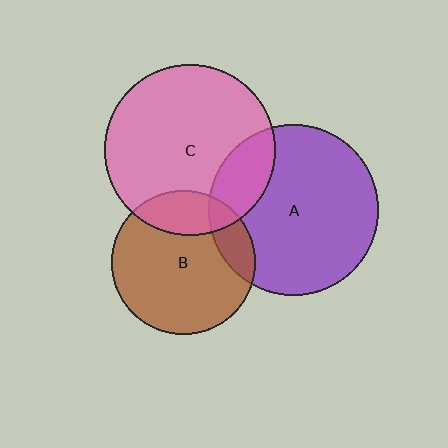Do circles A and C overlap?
Yes.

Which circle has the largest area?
Circle C (pink).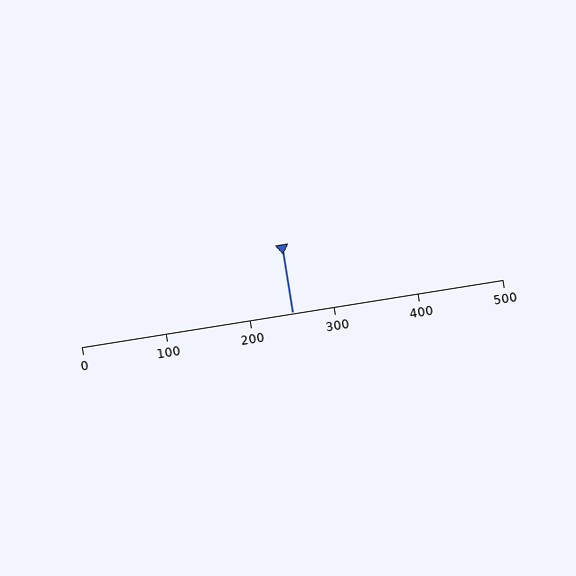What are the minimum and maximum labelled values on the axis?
The axis runs from 0 to 500.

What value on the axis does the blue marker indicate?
The marker indicates approximately 250.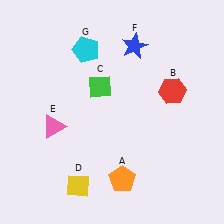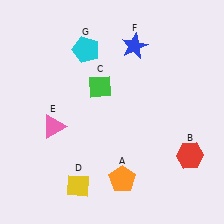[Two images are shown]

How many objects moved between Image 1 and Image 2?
1 object moved between the two images.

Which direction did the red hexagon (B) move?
The red hexagon (B) moved down.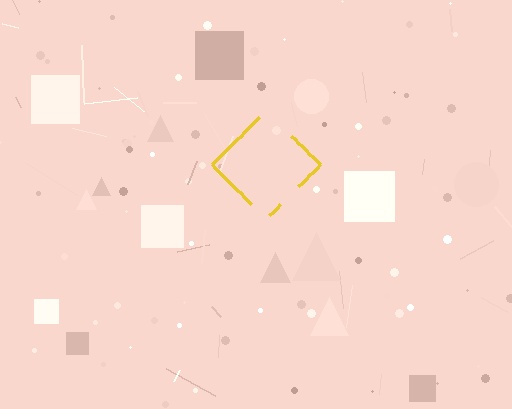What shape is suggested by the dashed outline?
The dashed outline suggests a diamond.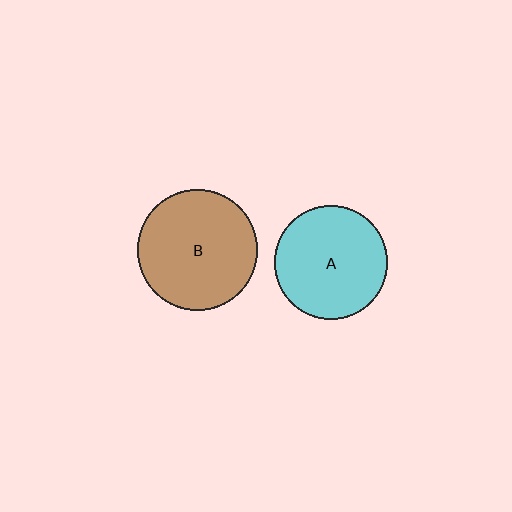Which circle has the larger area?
Circle B (brown).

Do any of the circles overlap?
No, none of the circles overlap.